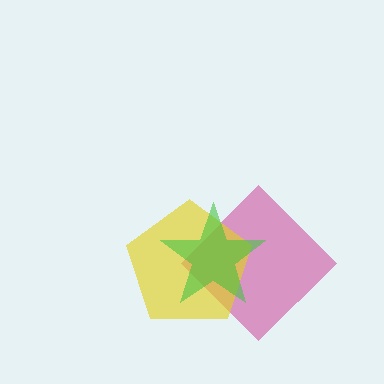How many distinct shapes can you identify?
There are 3 distinct shapes: a magenta diamond, a yellow pentagon, a green star.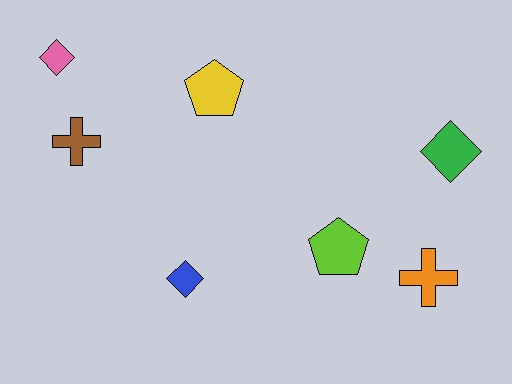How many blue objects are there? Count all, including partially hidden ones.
There is 1 blue object.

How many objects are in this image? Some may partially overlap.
There are 7 objects.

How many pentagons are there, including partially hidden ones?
There are 2 pentagons.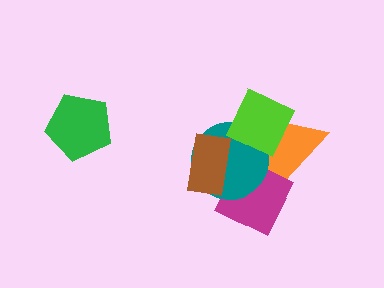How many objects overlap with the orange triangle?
3 objects overlap with the orange triangle.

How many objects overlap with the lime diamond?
2 objects overlap with the lime diamond.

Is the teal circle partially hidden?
Yes, it is partially covered by another shape.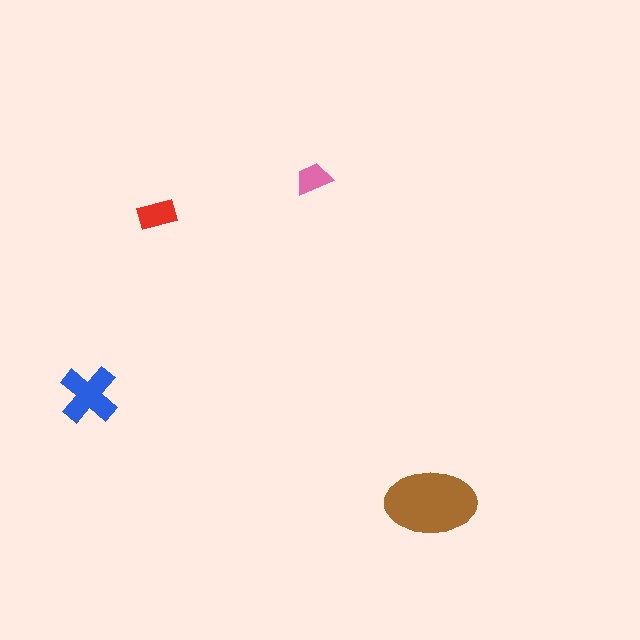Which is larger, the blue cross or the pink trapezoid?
The blue cross.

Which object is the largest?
The brown ellipse.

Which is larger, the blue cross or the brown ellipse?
The brown ellipse.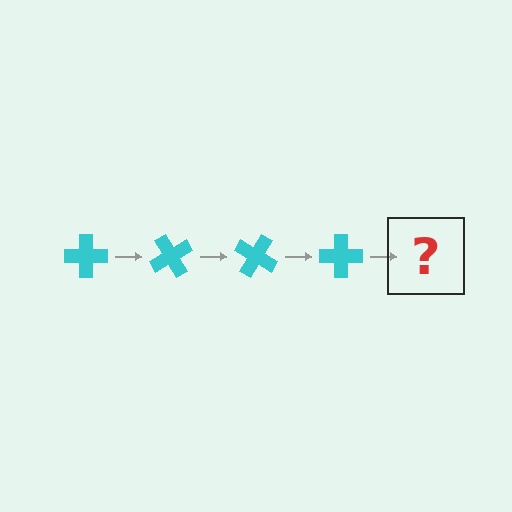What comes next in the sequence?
The next element should be a cyan cross rotated 240 degrees.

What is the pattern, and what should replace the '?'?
The pattern is that the cross rotates 60 degrees each step. The '?' should be a cyan cross rotated 240 degrees.